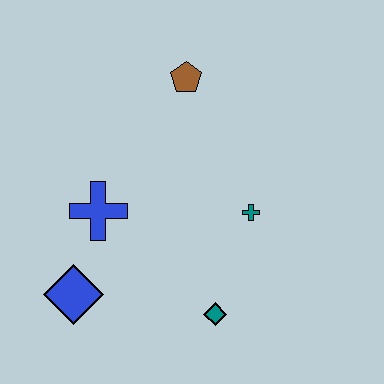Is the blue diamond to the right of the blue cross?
No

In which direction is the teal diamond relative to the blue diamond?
The teal diamond is to the right of the blue diamond.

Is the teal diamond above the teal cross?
No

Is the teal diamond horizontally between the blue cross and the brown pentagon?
No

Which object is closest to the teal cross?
The teal diamond is closest to the teal cross.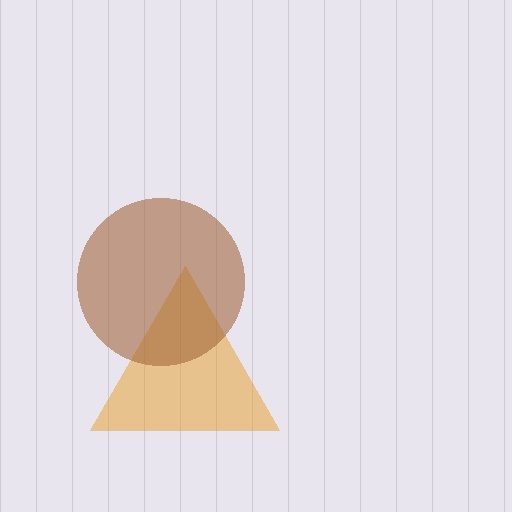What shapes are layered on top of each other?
The layered shapes are: an orange triangle, a brown circle.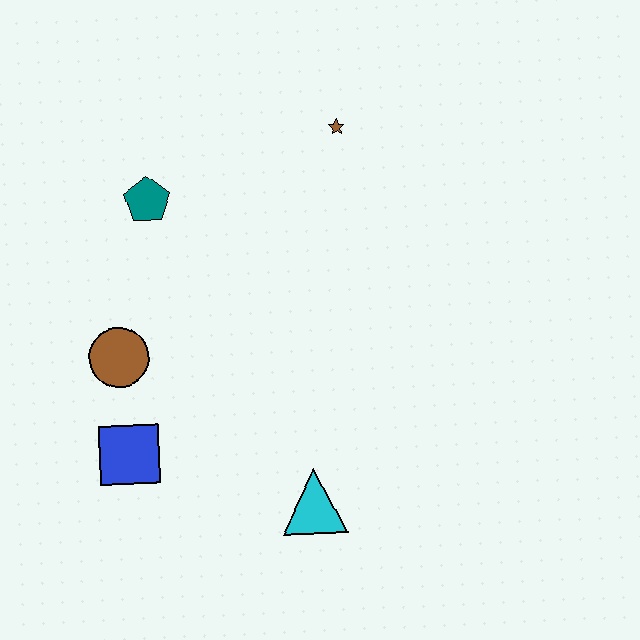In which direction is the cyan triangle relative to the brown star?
The cyan triangle is below the brown star.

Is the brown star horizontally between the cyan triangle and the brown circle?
No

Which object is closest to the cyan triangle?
The blue square is closest to the cyan triangle.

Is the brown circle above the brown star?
No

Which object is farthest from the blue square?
The brown star is farthest from the blue square.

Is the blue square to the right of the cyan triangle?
No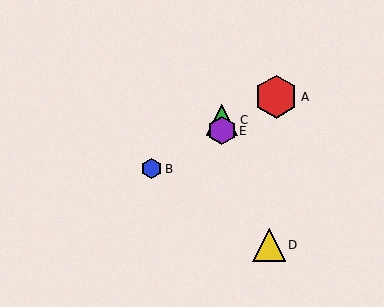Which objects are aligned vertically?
Objects C, E are aligned vertically.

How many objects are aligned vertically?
2 objects (C, E) are aligned vertically.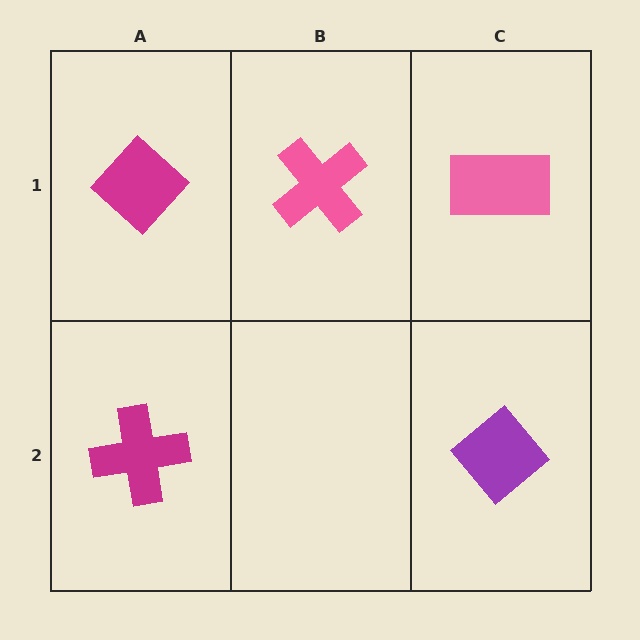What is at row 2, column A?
A magenta cross.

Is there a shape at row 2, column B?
No, that cell is empty.